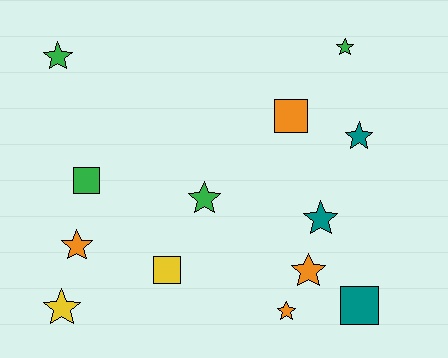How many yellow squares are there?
There is 1 yellow square.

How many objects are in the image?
There are 13 objects.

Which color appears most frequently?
Green, with 4 objects.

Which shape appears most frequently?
Star, with 9 objects.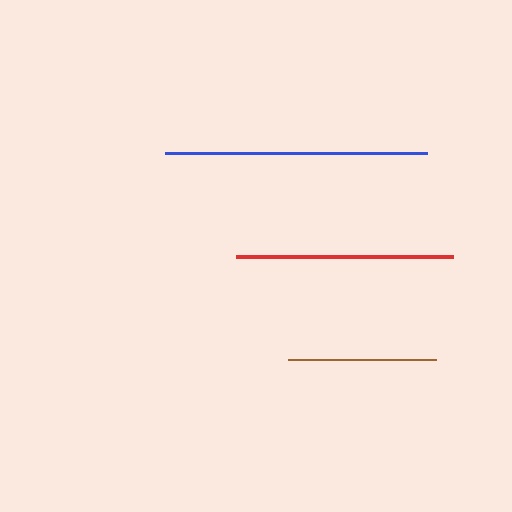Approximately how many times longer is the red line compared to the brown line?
The red line is approximately 1.5 times the length of the brown line.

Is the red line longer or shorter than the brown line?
The red line is longer than the brown line.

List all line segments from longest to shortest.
From longest to shortest: blue, red, brown.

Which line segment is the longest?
The blue line is the longest at approximately 263 pixels.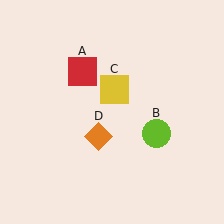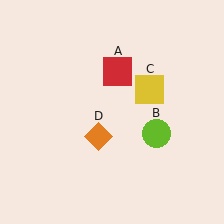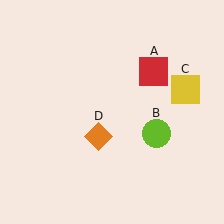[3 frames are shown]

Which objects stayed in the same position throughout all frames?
Lime circle (object B) and orange diamond (object D) remained stationary.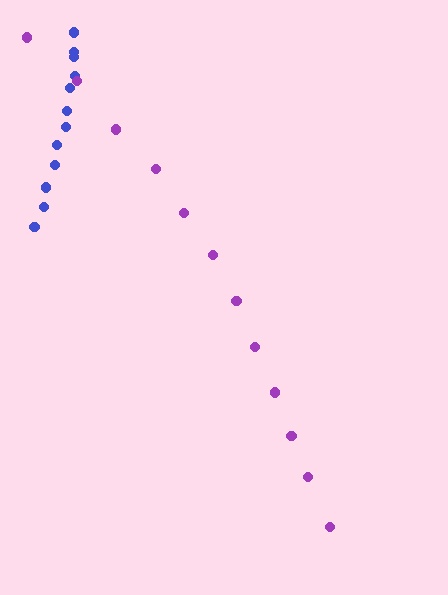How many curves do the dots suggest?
There are 2 distinct paths.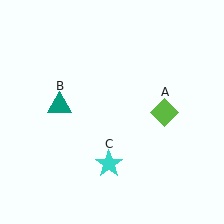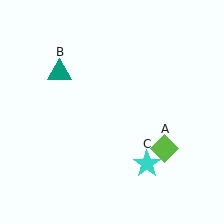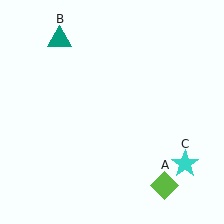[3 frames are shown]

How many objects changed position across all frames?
3 objects changed position: lime diamond (object A), teal triangle (object B), cyan star (object C).